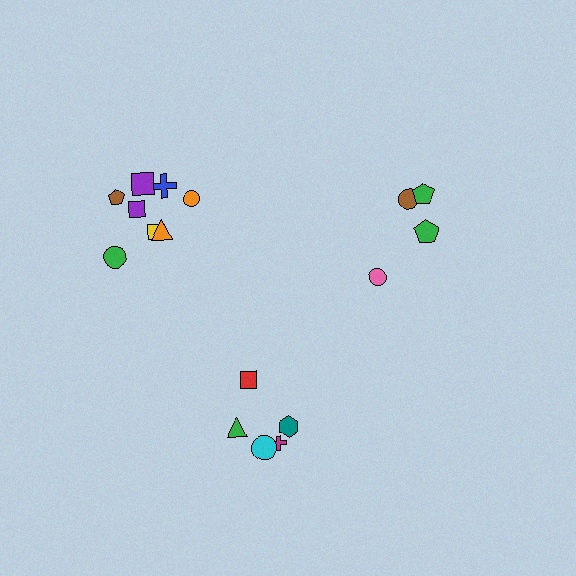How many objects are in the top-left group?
There are 8 objects.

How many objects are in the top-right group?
There are 4 objects.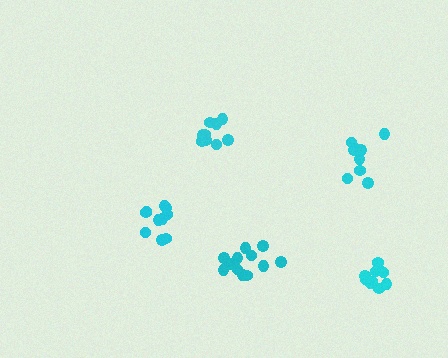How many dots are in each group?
Group 1: 11 dots, Group 2: 10 dots, Group 3: 10 dots, Group 4: 9 dots, Group 5: 12 dots (52 total).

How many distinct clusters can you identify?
There are 5 distinct clusters.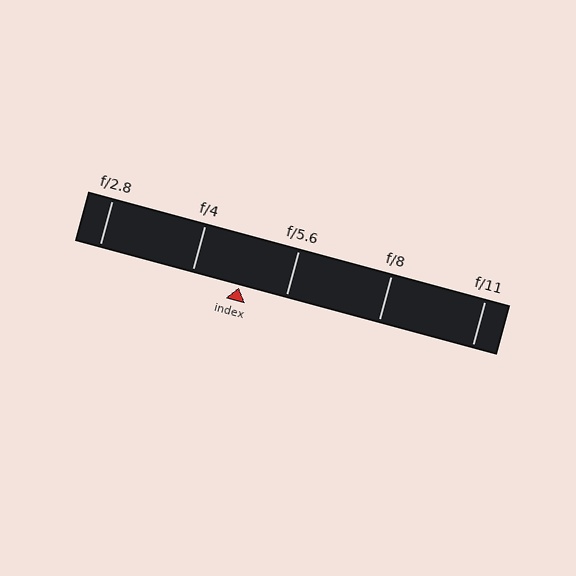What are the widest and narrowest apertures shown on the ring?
The widest aperture shown is f/2.8 and the narrowest is f/11.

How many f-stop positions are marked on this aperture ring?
There are 5 f-stop positions marked.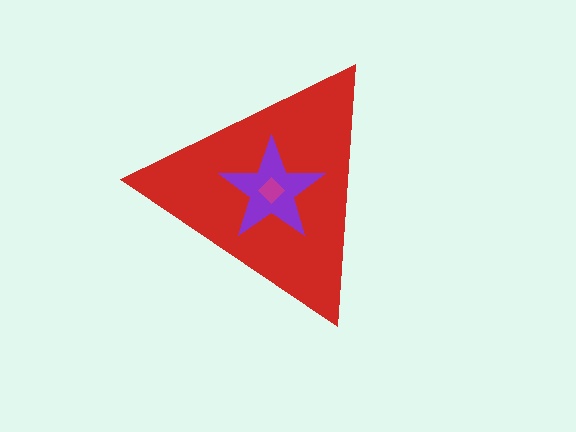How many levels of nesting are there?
3.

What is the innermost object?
The magenta diamond.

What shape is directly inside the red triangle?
The purple star.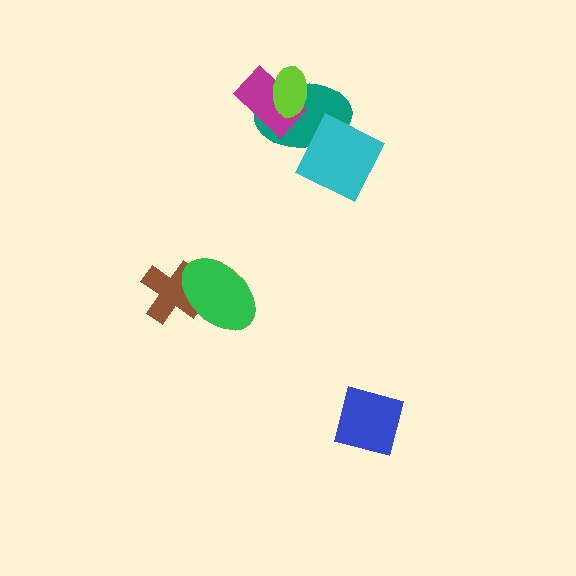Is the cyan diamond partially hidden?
No, no other shape covers it.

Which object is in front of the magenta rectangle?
The lime ellipse is in front of the magenta rectangle.